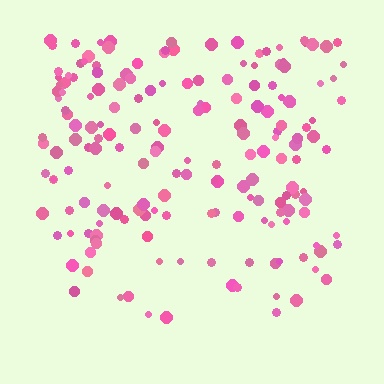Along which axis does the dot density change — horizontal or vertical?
Vertical.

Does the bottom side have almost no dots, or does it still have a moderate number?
Still a moderate number, just noticeably fewer than the top.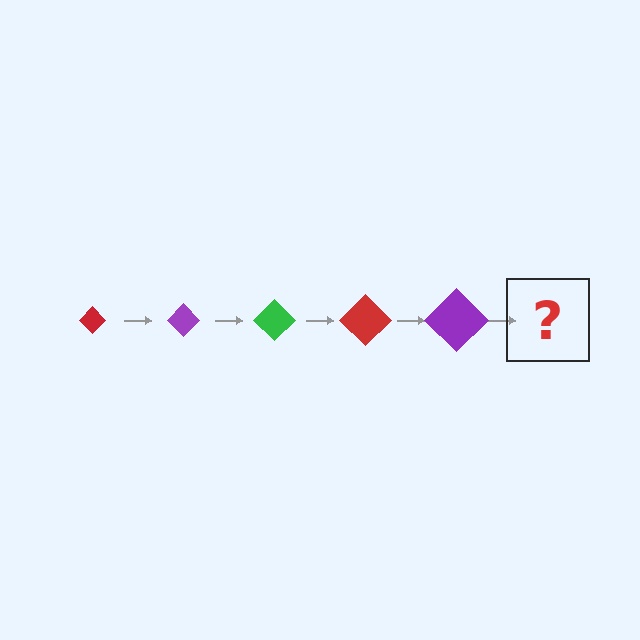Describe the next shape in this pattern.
It should be a green diamond, larger than the previous one.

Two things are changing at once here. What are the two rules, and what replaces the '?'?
The two rules are that the diamond grows larger each step and the color cycles through red, purple, and green. The '?' should be a green diamond, larger than the previous one.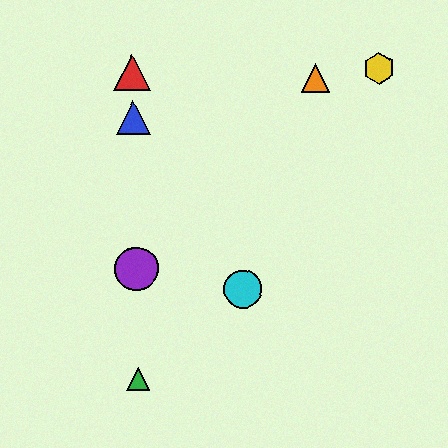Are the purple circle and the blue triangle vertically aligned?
Yes, both are at x≈136.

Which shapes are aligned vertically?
The red triangle, the blue triangle, the green triangle, the purple circle are aligned vertically.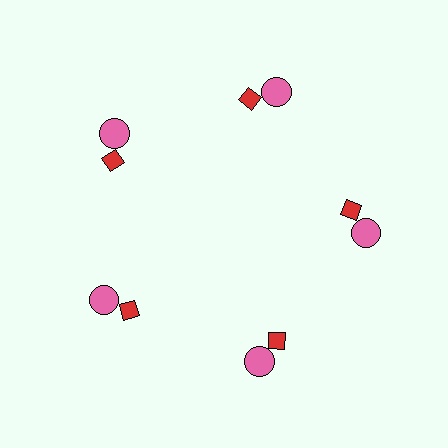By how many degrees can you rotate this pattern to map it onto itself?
The pattern maps onto itself every 72 degrees of rotation.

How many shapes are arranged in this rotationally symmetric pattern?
There are 10 shapes, arranged in 5 groups of 2.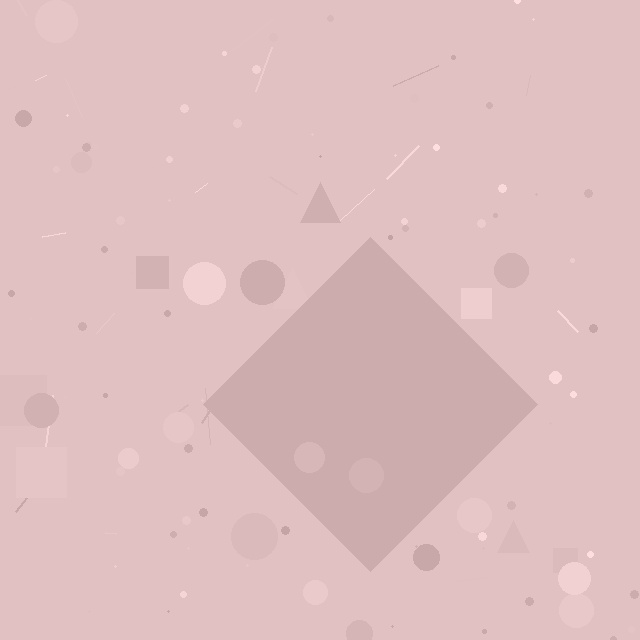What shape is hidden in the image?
A diamond is hidden in the image.